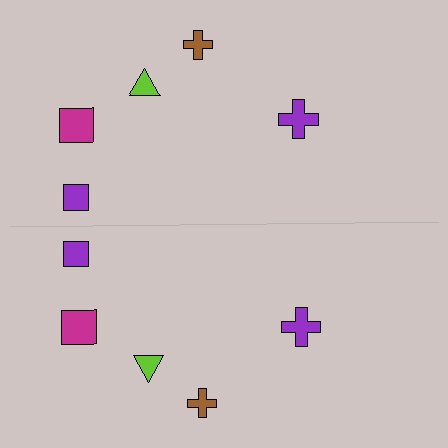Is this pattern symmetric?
Yes, this pattern has bilateral (reflection) symmetry.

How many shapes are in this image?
There are 10 shapes in this image.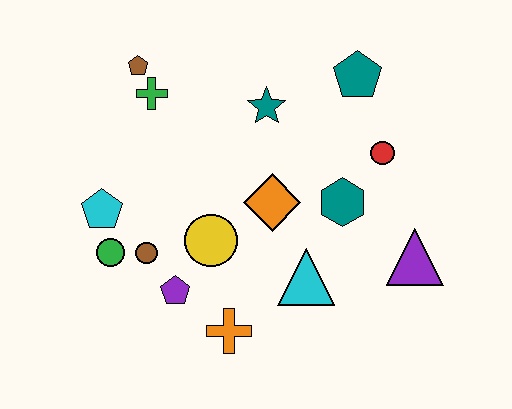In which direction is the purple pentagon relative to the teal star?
The purple pentagon is below the teal star.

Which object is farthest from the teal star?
The orange cross is farthest from the teal star.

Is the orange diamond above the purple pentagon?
Yes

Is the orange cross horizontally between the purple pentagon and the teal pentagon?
Yes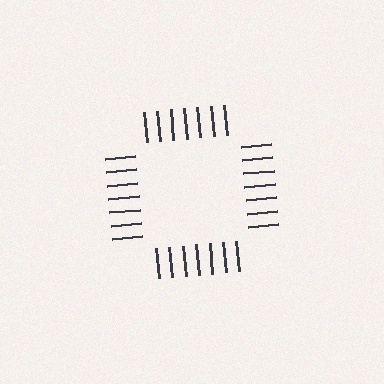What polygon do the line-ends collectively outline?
An illusory square — the line segments terminate on its edges but no continuous stroke is drawn.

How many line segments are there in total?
28 — 7 along each of the 4 edges.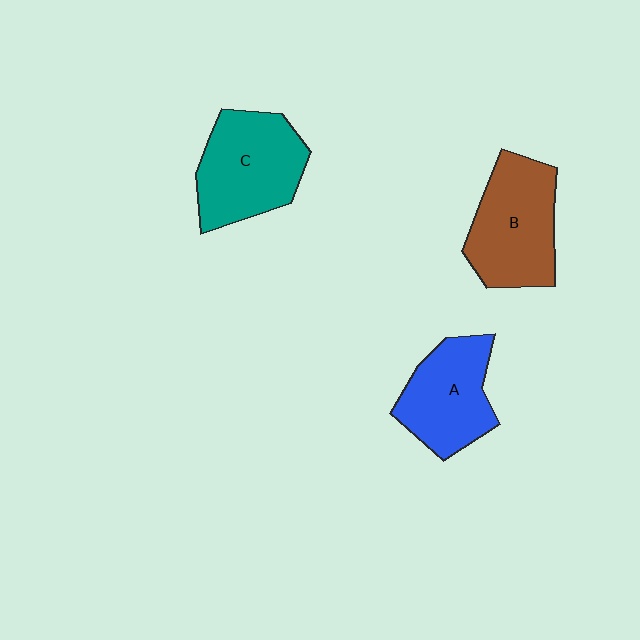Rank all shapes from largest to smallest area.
From largest to smallest: C (teal), B (brown), A (blue).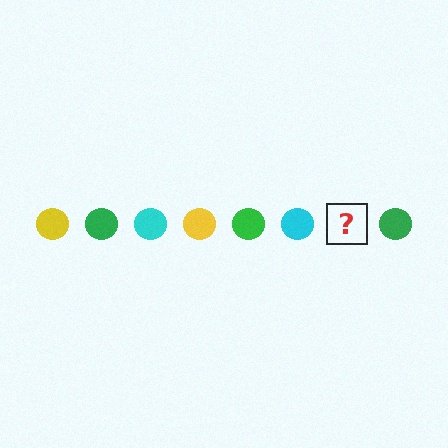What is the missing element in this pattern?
The missing element is a yellow circle.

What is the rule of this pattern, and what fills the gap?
The rule is that the pattern cycles through yellow, green, cyan circles. The gap should be filled with a yellow circle.